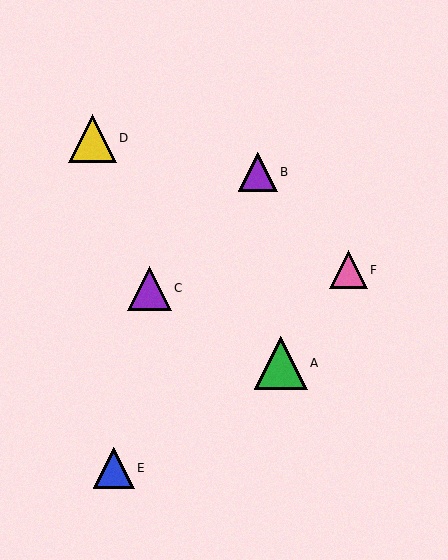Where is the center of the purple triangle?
The center of the purple triangle is at (258, 172).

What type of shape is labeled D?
Shape D is a yellow triangle.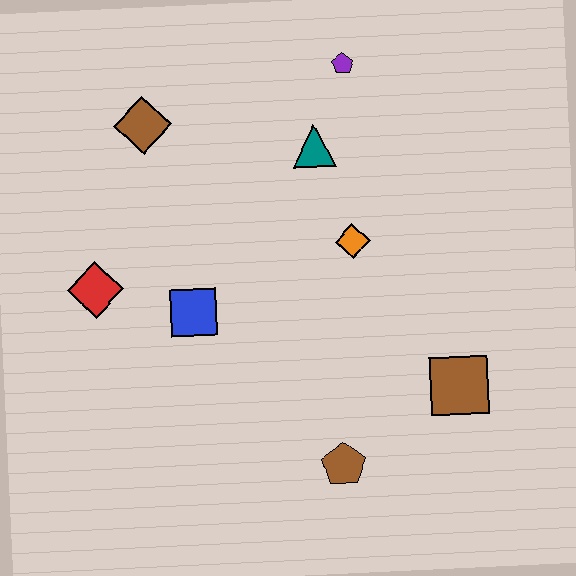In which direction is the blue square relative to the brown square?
The blue square is to the left of the brown square.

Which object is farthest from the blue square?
The purple pentagon is farthest from the blue square.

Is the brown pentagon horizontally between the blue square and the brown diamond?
No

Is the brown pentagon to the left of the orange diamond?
Yes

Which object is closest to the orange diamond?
The teal triangle is closest to the orange diamond.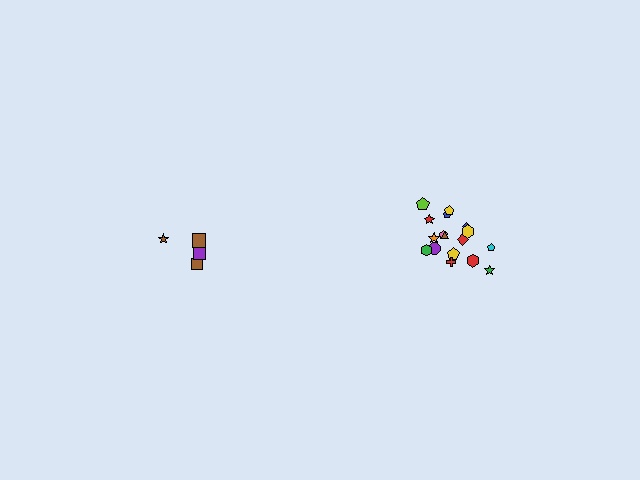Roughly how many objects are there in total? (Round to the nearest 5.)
Roughly 20 objects in total.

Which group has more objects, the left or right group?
The right group.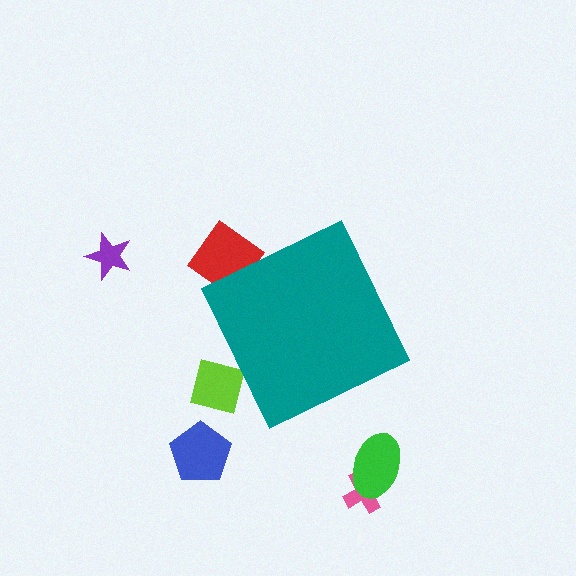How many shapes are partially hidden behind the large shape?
2 shapes are partially hidden.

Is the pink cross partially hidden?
No, the pink cross is fully visible.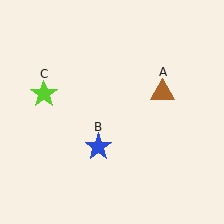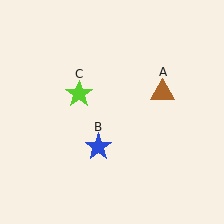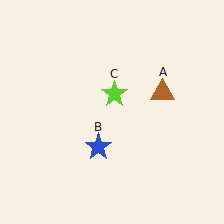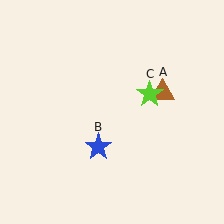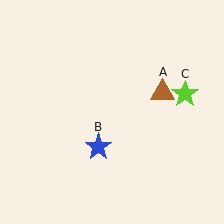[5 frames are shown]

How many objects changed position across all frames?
1 object changed position: lime star (object C).